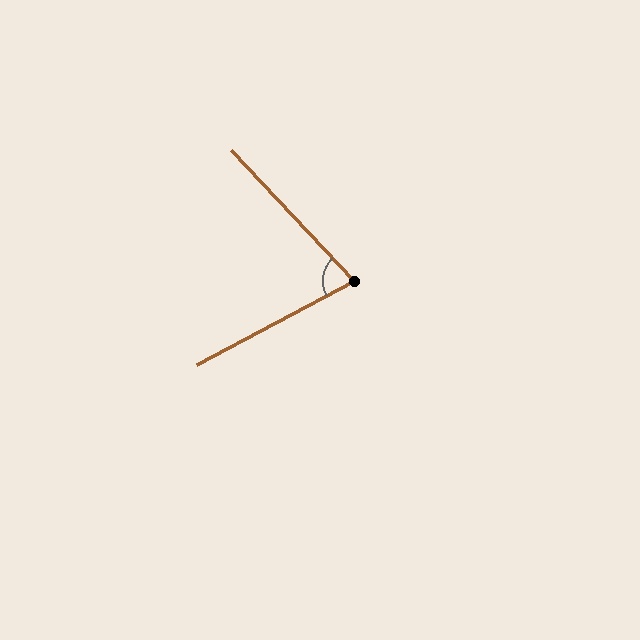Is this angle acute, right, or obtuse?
It is acute.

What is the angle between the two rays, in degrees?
Approximately 74 degrees.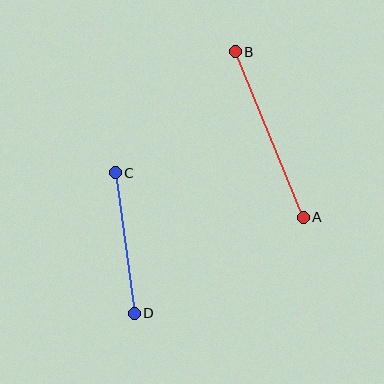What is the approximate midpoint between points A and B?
The midpoint is at approximately (269, 135) pixels.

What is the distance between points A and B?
The distance is approximately 179 pixels.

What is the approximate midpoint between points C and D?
The midpoint is at approximately (125, 243) pixels.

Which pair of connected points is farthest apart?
Points A and B are farthest apart.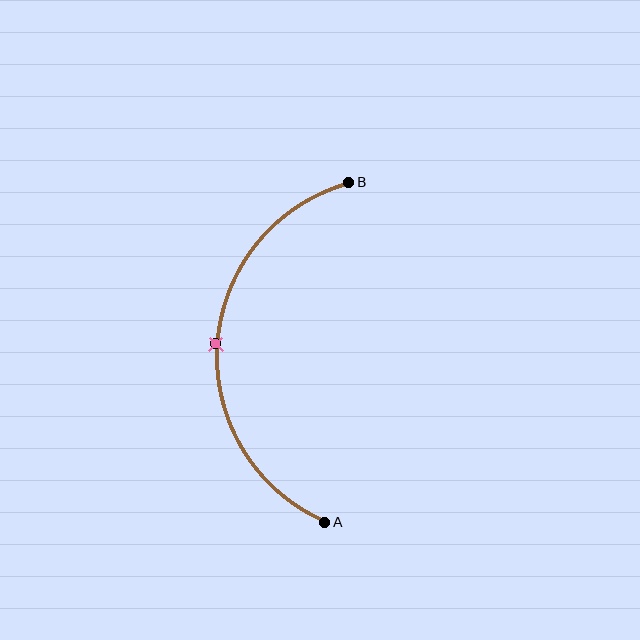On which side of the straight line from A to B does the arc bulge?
The arc bulges to the left of the straight line connecting A and B.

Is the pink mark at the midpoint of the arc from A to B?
Yes. The pink mark lies on the arc at equal arc-length from both A and B — it is the arc midpoint.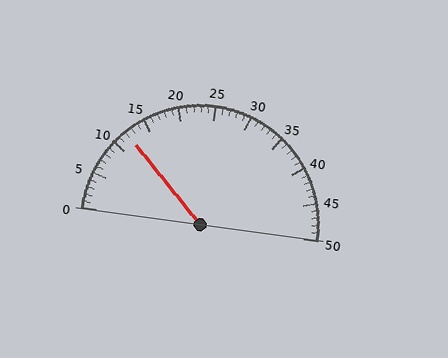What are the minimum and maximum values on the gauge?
The gauge ranges from 0 to 50.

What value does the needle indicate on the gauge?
The needle indicates approximately 12.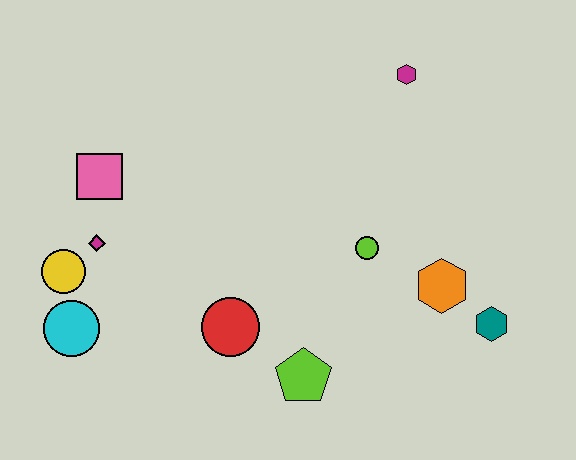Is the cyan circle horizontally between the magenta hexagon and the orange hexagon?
No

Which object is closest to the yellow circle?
The magenta diamond is closest to the yellow circle.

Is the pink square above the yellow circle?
Yes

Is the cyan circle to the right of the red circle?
No